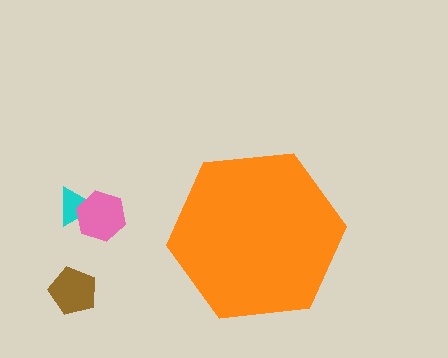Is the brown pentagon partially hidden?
No, the brown pentagon is fully visible.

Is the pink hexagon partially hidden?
No, the pink hexagon is fully visible.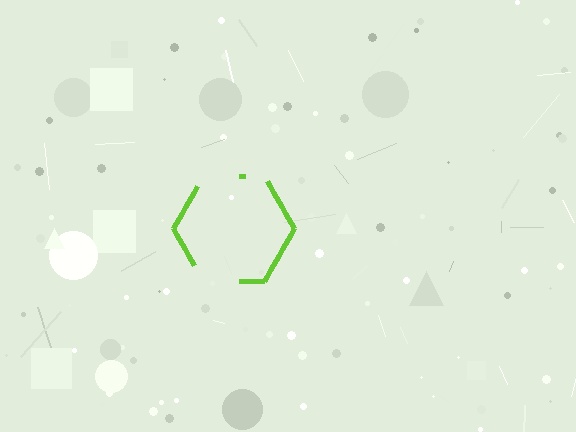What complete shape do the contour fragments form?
The contour fragments form a hexagon.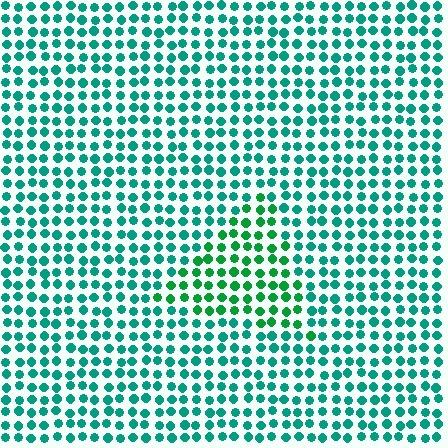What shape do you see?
I see a triangle.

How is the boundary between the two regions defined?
The boundary is defined purely by a slight shift in hue (about 30 degrees). Spacing, size, and orientation are identical on both sides.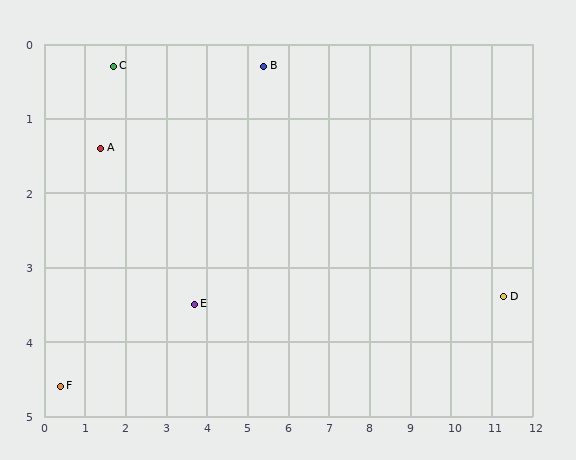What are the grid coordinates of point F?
Point F is at approximately (0.4, 4.6).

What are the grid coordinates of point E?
Point E is at approximately (3.7, 3.5).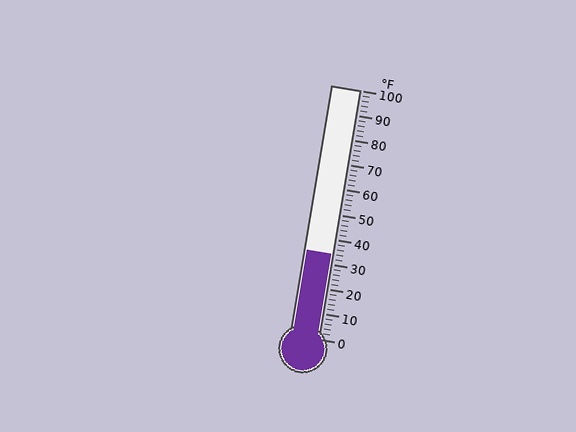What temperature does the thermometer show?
The thermometer shows approximately 34°F.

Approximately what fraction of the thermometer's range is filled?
The thermometer is filled to approximately 35% of its range.